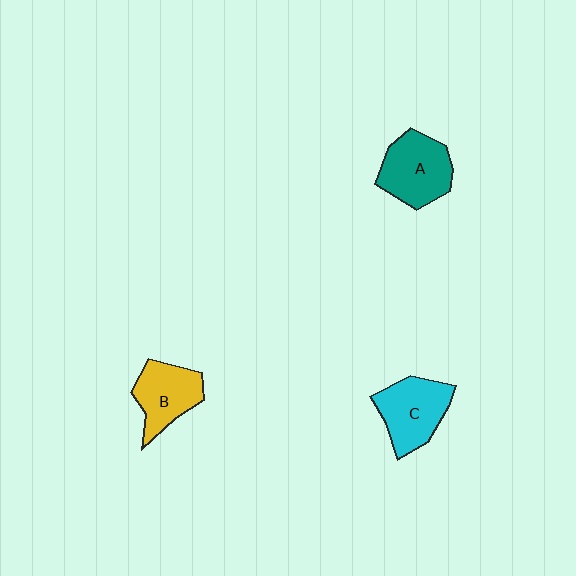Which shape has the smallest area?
Shape B (yellow).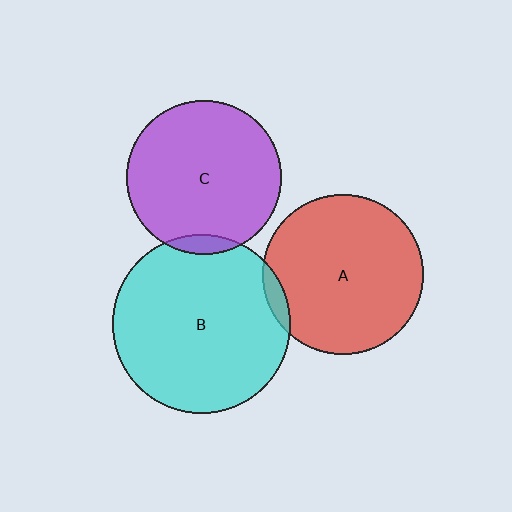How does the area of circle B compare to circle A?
Approximately 1.2 times.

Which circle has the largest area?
Circle B (cyan).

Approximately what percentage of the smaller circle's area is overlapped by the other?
Approximately 5%.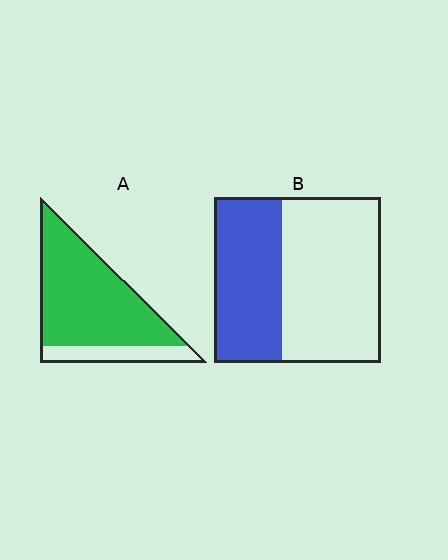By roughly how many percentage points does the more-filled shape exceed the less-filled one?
By roughly 40 percentage points (A over B).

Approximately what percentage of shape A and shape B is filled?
A is approximately 80% and B is approximately 40%.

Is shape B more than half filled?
No.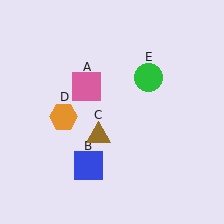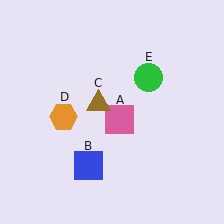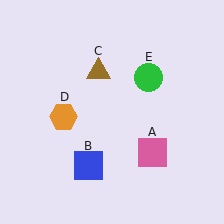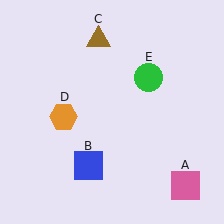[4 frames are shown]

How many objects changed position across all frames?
2 objects changed position: pink square (object A), brown triangle (object C).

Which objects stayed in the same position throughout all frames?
Blue square (object B) and orange hexagon (object D) and green circle (object E) remained stationary.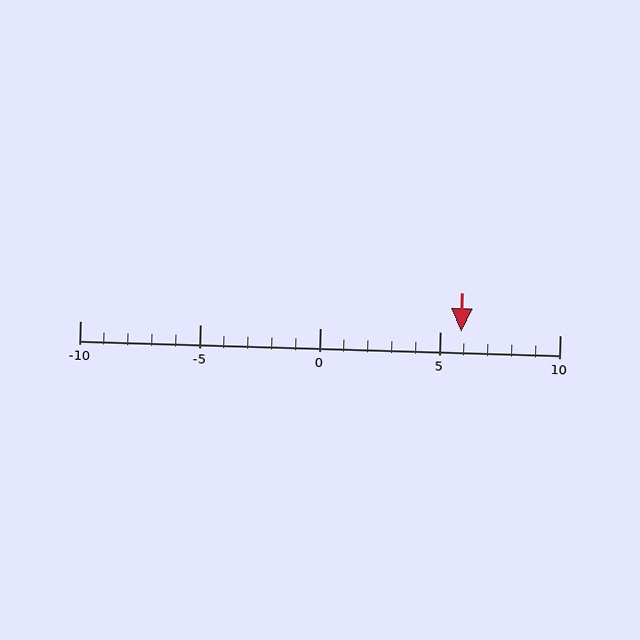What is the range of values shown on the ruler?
The ruler shows values from -10 to 10.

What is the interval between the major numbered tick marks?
The major tick marks are spaced 5 units apart.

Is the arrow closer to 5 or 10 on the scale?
The arrow is closer to 5.